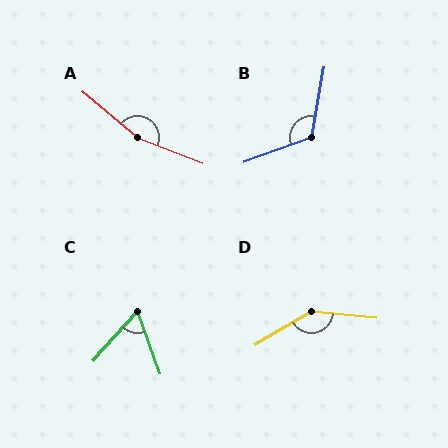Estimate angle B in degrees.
Approximately 120 degrees.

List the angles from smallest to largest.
C (62°), B (120°), D (144°), A (161°).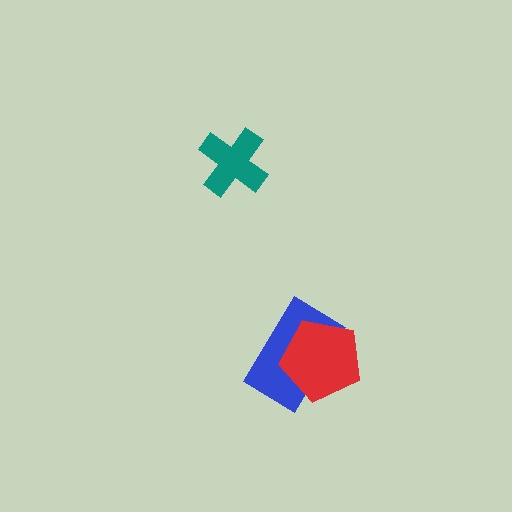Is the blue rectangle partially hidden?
Yes, it is partially covered by another shape.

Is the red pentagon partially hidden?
No, no other shape covers it.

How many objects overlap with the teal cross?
0 objects overlap with the teal cross.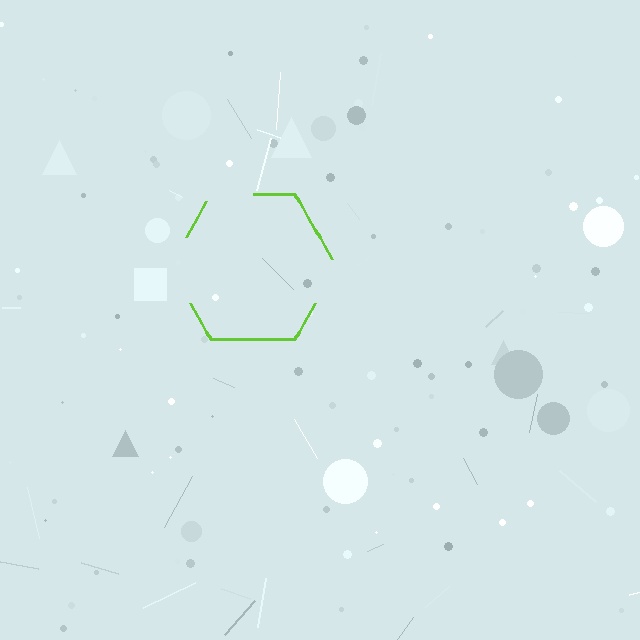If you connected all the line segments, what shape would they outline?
They would outline a hexagon.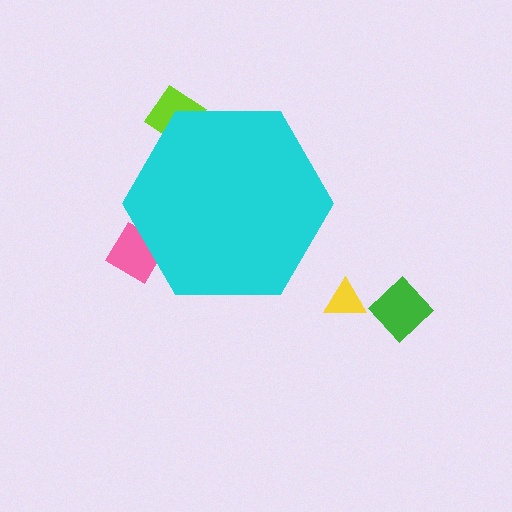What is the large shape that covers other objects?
A cyan hexagon.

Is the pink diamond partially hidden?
Yes, the pink diamond is partially hidden behind the cyan hexagon.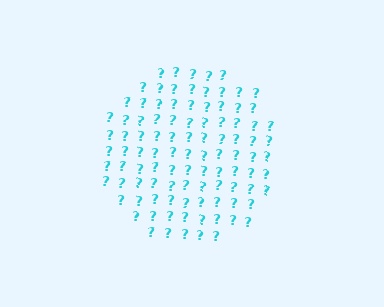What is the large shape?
The large shape is a circle.